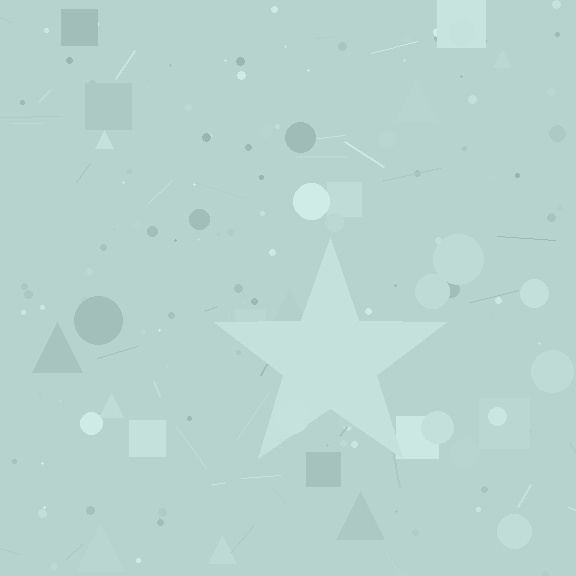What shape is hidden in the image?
A star is hidden in the image.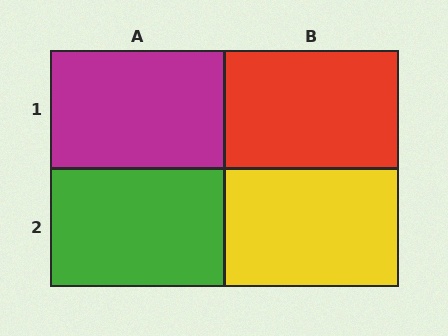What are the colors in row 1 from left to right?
Magenta, red.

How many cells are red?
1 cell is red.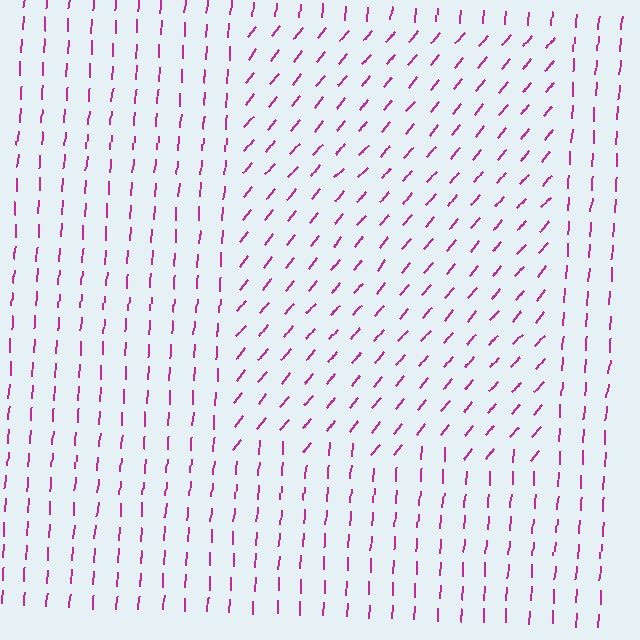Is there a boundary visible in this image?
Yes, there is a texture boundary formed by a change in line orientation.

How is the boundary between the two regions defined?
The boundary is defined purely by a change in line orientation (approximately 36 degrees difference). All lines are the same color and thickness.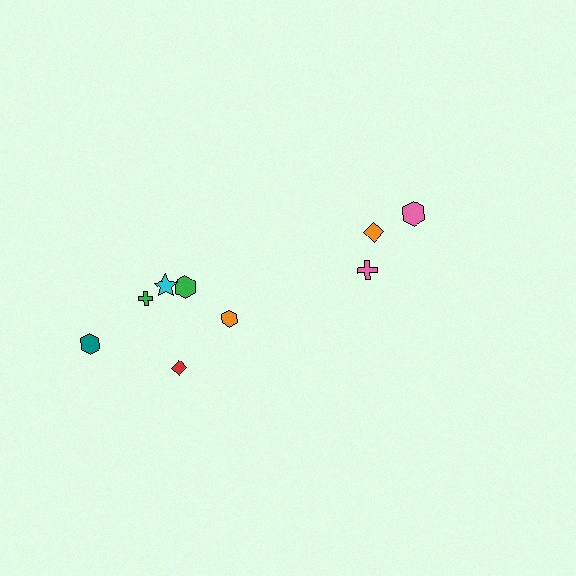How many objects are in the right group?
There are 3 objects.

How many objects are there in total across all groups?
There are 9 objects.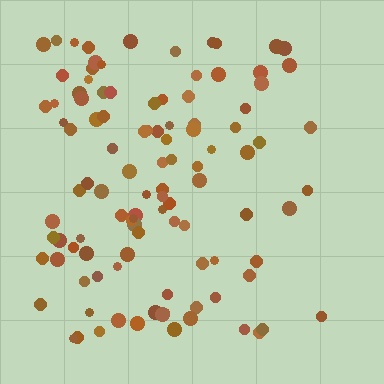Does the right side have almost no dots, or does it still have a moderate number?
Still a moderate number, just noticeably fewer than the left.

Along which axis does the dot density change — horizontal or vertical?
Horizontal.